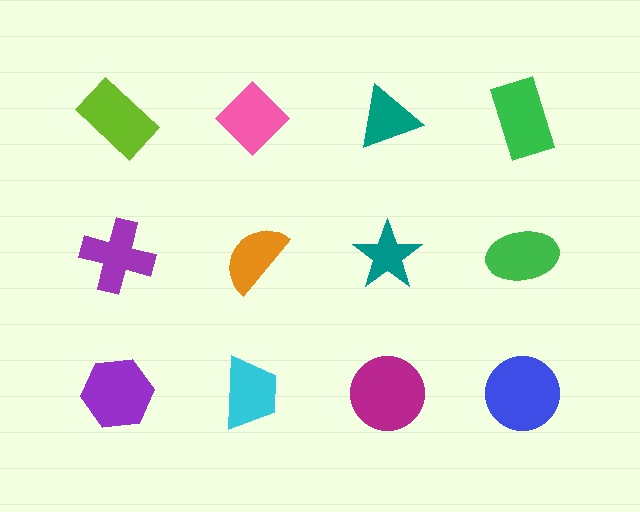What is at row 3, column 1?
A purple hexagon.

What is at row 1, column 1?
A lime rectangle.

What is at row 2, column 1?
A purple cross.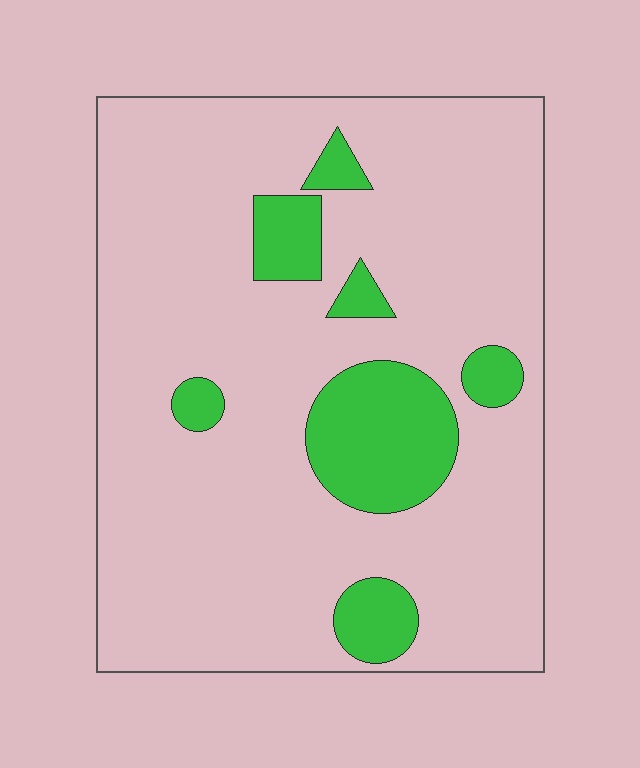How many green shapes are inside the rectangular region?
7.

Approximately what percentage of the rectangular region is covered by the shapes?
Approximately 15%.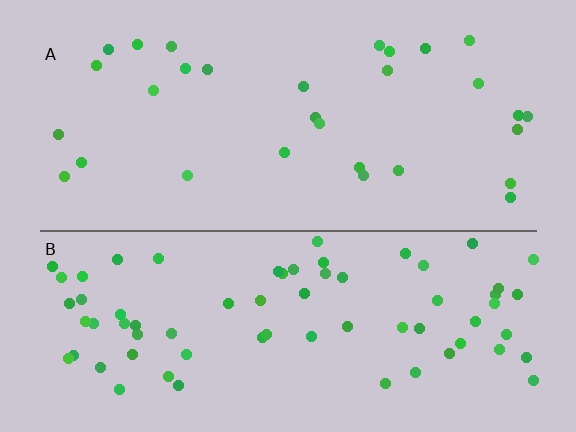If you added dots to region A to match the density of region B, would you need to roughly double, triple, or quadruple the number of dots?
Approximately double.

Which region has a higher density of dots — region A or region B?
B (the bottom).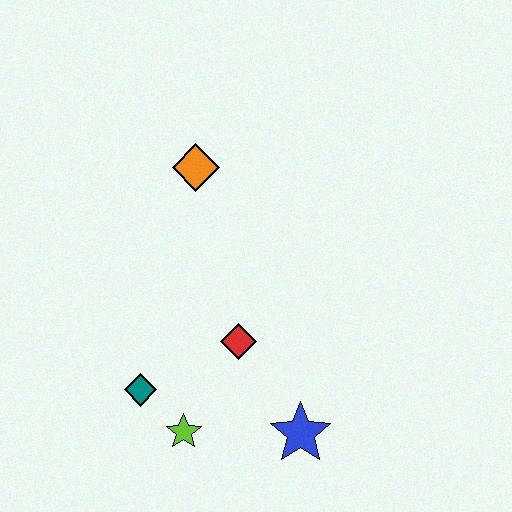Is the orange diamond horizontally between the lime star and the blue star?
Yes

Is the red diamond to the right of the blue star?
No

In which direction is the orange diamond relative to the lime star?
The orange diamond is above the lime star.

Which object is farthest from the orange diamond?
The blue star is farthest from the orange diamond.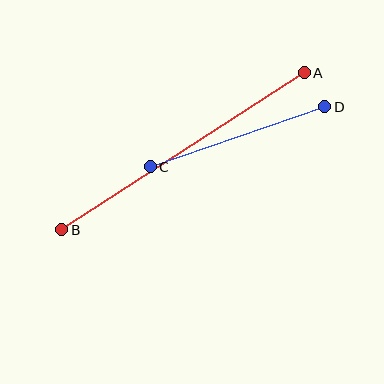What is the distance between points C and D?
The distance is approximately 184 pixels.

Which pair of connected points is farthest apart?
Points A and B are farthest apart.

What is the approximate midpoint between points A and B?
The midpoint is at approximately (183, 151) pixels.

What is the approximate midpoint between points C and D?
The midpoint is at approximately (237, 137) pixels.